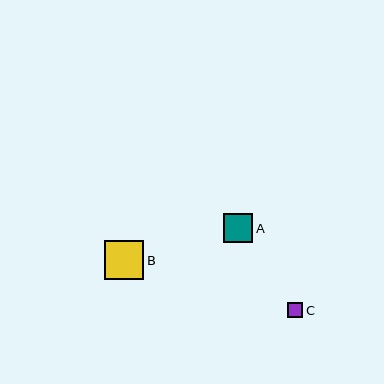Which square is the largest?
Square B is the largest with a size of approximately 39 pixels.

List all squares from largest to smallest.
From largest to smallest: B, A, C.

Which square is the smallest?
Square C is the smallest with a size of approximately 16 pixels.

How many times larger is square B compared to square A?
Square B is approximately 1.3 times the size of square A.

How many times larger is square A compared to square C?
Square A is approximately 1.9 times the size of square C.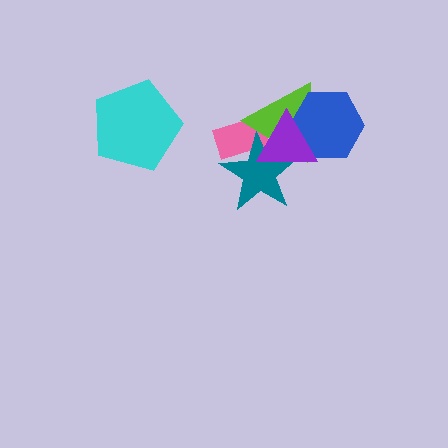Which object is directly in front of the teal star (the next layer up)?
The lime triangle is directly in front of the teal star.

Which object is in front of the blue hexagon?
The purple triangle is in front of the blue hexagon.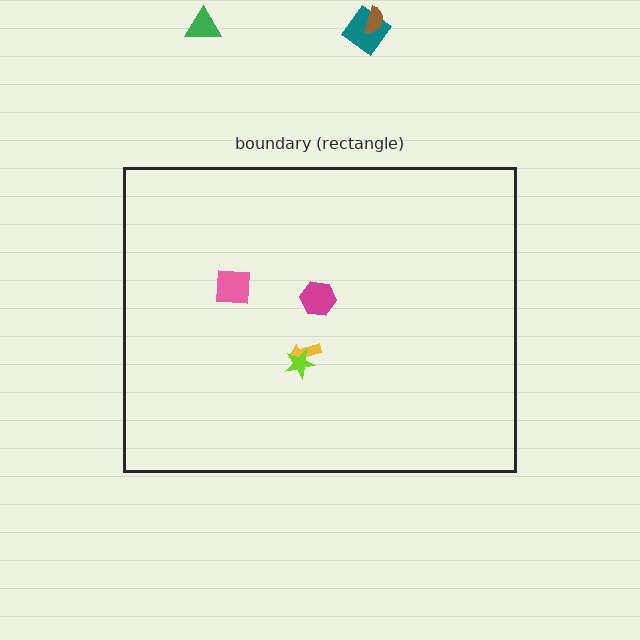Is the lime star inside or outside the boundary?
Inside.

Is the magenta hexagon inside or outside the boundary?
Inside.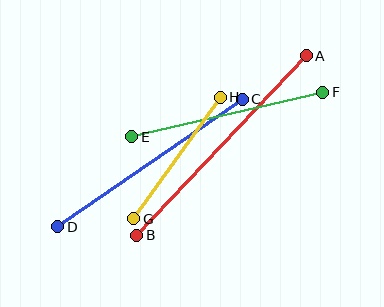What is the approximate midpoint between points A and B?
The midpoint is at approximately (222, 145) pixels.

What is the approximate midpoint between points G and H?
The midpoint is at approximately (177, 158) pixels.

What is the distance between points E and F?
The distance is approximately 196 pixels.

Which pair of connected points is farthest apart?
Points A and B are farthest apart.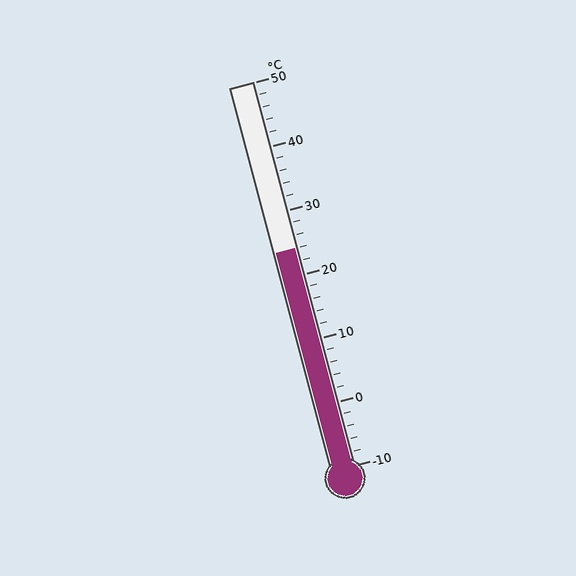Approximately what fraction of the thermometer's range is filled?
The thermometer is filled to approximately 55% of its range.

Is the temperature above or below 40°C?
The temperature is below 40°C.